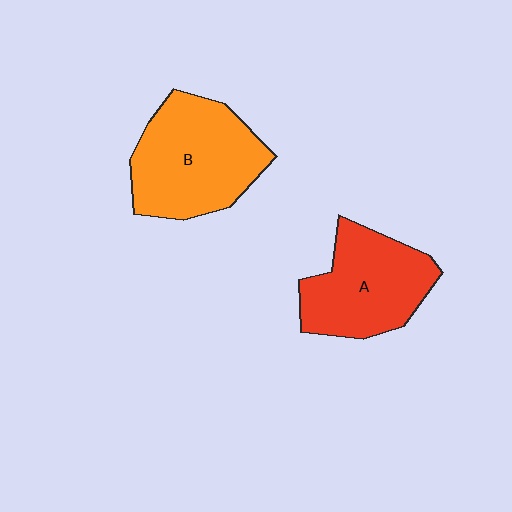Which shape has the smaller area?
Shape A (red).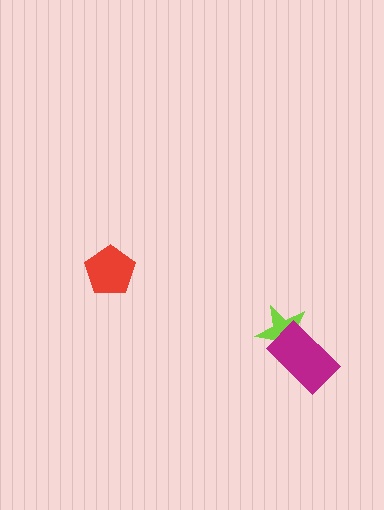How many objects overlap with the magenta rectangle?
1 object overlaps with the magenta rectangle.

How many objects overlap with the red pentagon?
0 objects overlap with the red pentagon.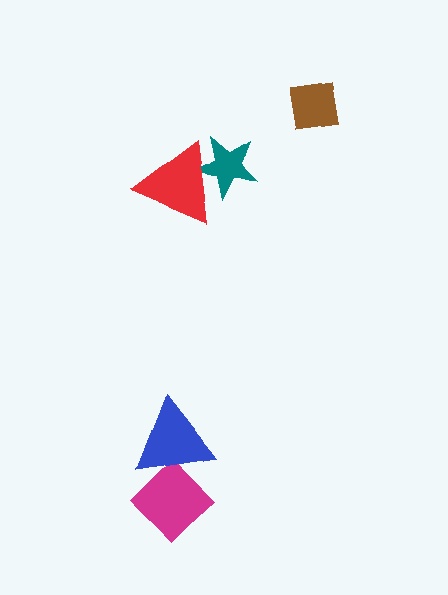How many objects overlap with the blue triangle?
1 object overlaps with the blue triangle.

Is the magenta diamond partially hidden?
Yes, it is partially covered by another shape.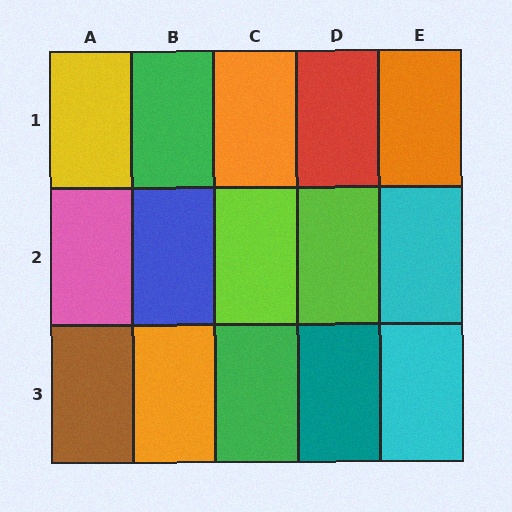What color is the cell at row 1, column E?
Orange.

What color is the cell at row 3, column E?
Cyan.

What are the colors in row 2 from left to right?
Pink, blue, lime, lime, cyan.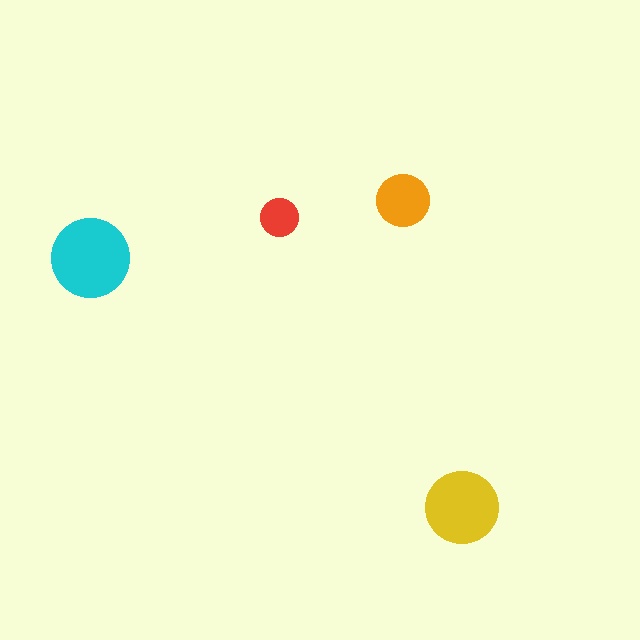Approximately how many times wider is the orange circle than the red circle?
About 1.5 times wider.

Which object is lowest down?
The yellow circle is bottommost.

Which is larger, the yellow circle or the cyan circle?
The cyan one.